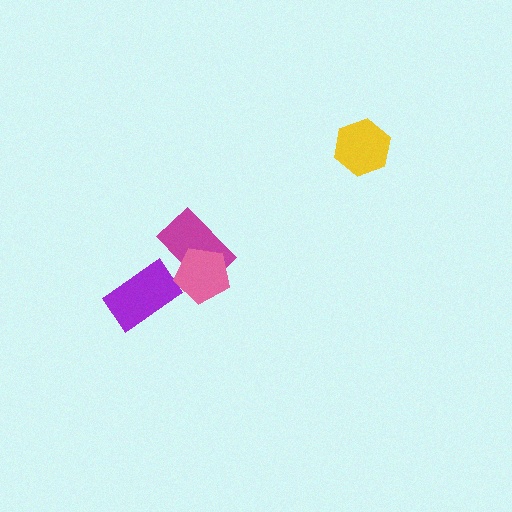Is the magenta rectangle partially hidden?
Yes, it is partially covered by another shape.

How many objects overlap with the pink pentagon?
1 object overlaps with the pink pentagon.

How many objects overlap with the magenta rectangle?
1 object overlaps with the magenta rectangle.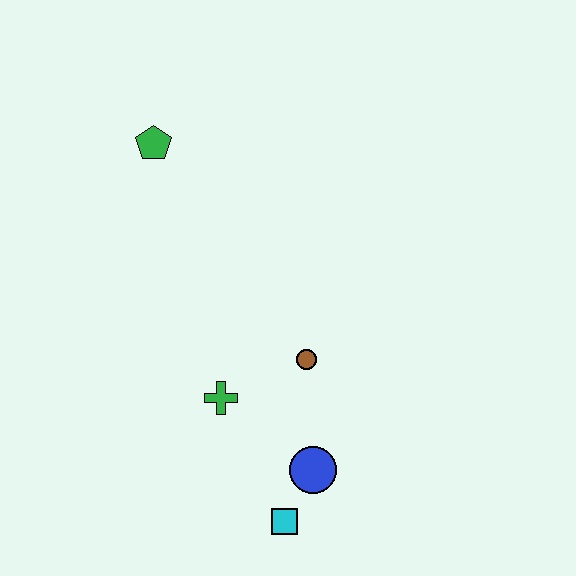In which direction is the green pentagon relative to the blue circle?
The green pentagon is above the blue circle.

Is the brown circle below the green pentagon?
Yes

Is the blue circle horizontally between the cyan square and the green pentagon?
No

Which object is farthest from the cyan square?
The green pentagon is farthest from the cyan square.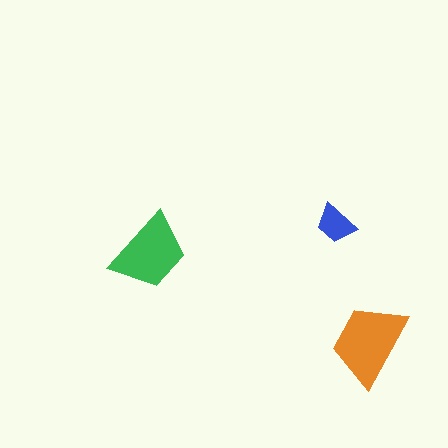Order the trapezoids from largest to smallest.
the orange one, the green one, the blue one.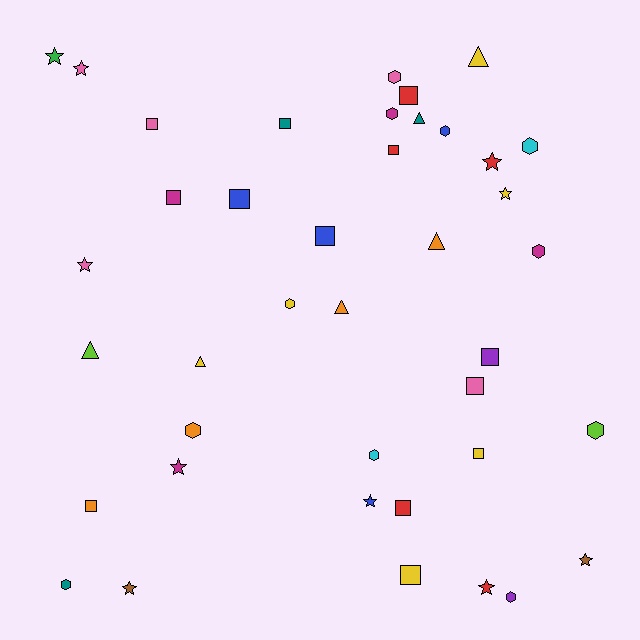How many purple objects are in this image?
There are 2 purple objects.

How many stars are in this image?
There are 10 stars.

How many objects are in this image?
There are 40 objects.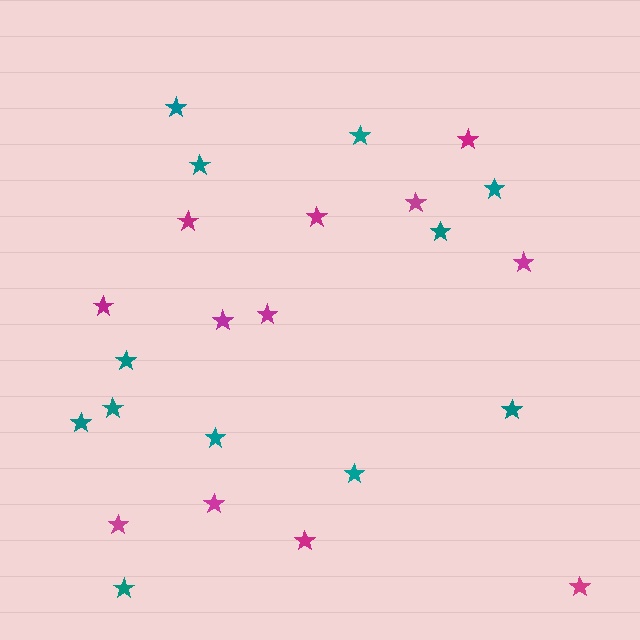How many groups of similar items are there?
There are 2 groups: one group of teal stars (12) and one group of magenta stars (12).